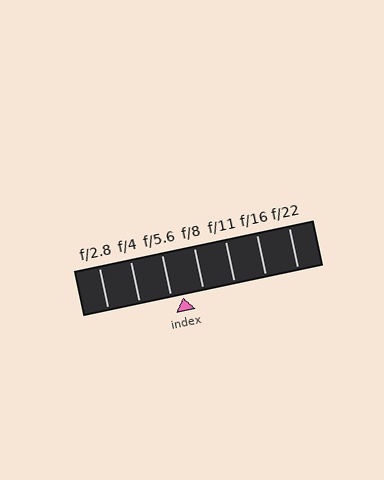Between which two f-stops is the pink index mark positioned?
The index mark is between f/5.6 and f/8.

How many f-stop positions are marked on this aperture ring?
There are 7 f-stop positions marked.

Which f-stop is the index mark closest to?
The index mark is closest to f/5.6.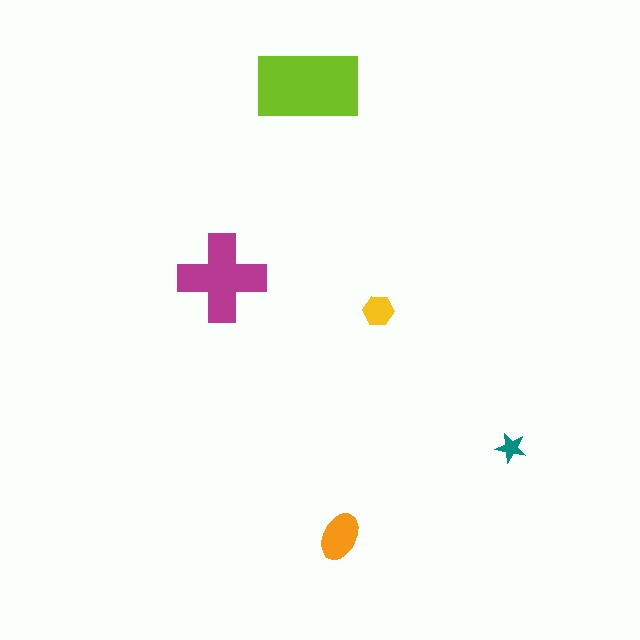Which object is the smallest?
The teal star.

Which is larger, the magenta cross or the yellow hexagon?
The magenta cross.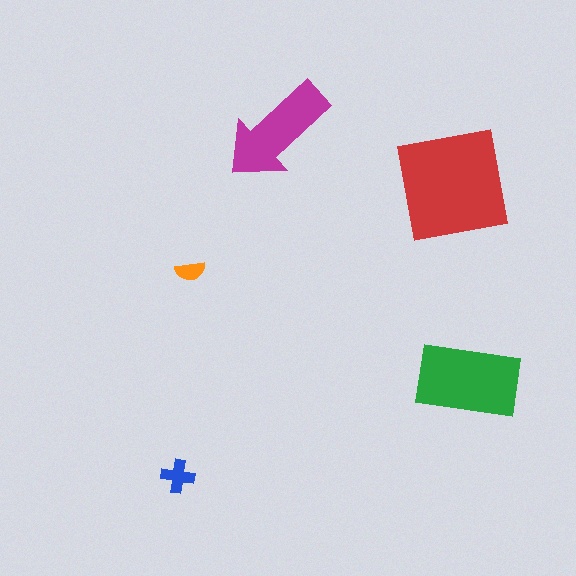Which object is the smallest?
The orange semicircle.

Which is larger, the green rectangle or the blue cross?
The green rectangle.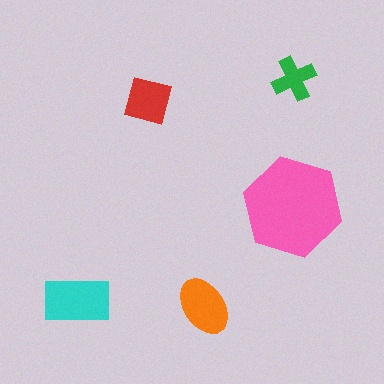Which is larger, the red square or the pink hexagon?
The pink hexagon.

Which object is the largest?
The pink hexagon.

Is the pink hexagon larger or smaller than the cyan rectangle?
Larger.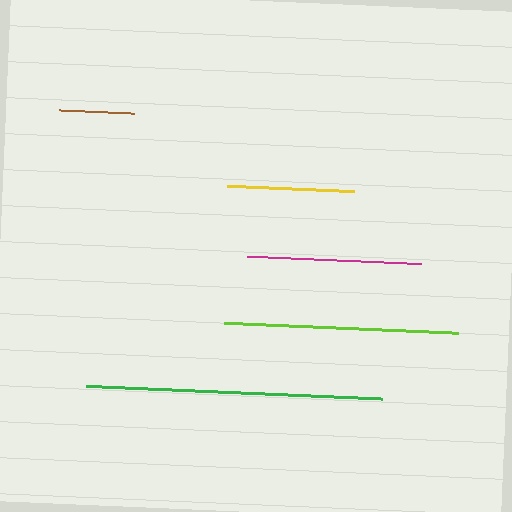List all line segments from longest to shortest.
From longest to shortest: green, lime, magenta, yellow, brown.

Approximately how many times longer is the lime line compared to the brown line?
The lime line is approximately 3.1 times the length of the brown line.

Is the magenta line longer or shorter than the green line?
The green line is longer than the magenta line.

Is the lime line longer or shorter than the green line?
The green line is longer than the lime line.